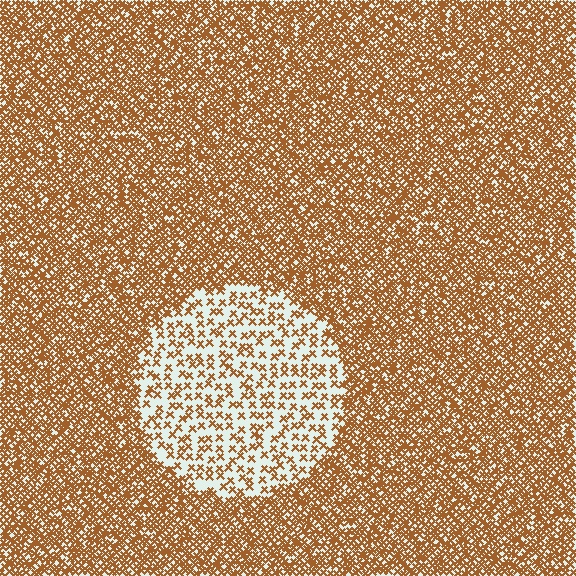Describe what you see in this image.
The image contains small brown elements arranged at two different densities. A circle-shaped region is visible where the elements are less densely packed than the surrounding area.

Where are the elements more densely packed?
The elements are more densely packed outside the circle boundary.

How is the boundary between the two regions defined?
The boundary is defined by a change in element density (approximately 2.9x ratio). All elements are the same color, size, and shape.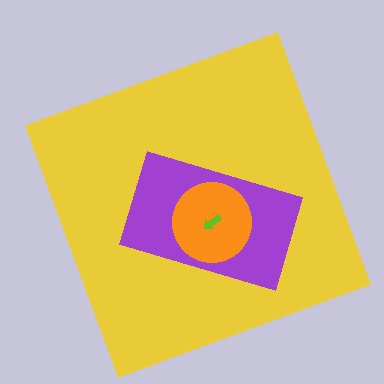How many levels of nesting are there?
4.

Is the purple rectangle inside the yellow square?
Yes.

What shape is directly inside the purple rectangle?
The orange circle.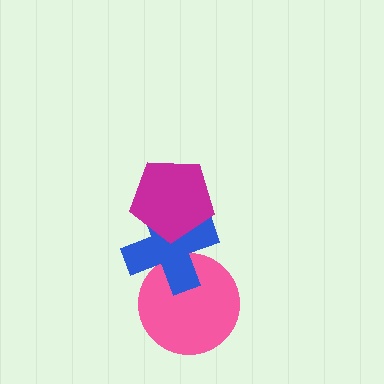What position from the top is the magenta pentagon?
The magenta pentagon is 1st from the top.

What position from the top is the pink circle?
The pink circle is 3rd from the top.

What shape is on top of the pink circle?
The blue cross is on top of the pink circle.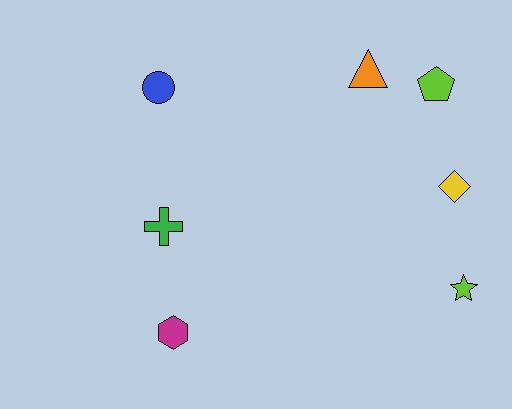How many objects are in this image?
There are 7 objects.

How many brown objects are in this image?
There are no brown objects.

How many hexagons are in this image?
There is 1 hexagon.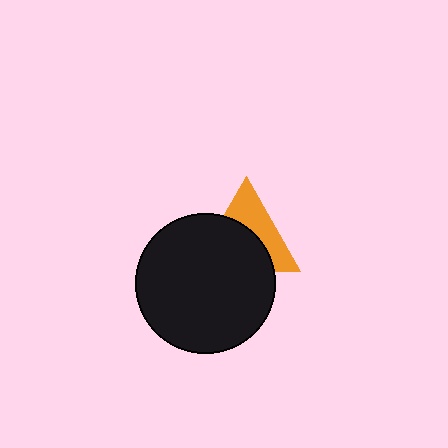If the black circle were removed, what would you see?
You would see the complete orange triangle.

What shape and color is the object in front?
The object in front is a black circle.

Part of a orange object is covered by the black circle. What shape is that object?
It is a triangle.